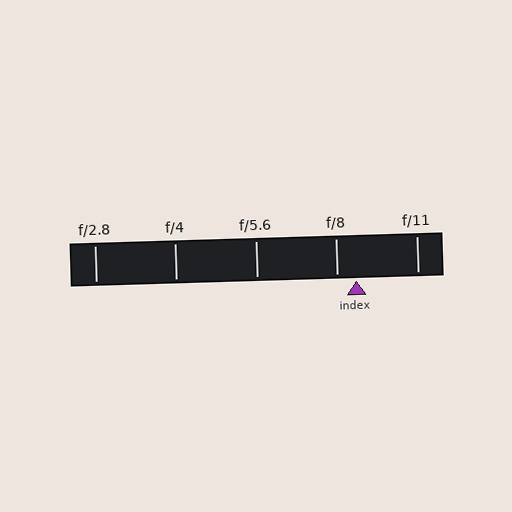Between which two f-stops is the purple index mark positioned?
The index mark is between f/8 and f/11.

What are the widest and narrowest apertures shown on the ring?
The widest aperture shown is f/2.8 and the narrowest is f/11.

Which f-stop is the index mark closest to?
The index mark is closest to f/8.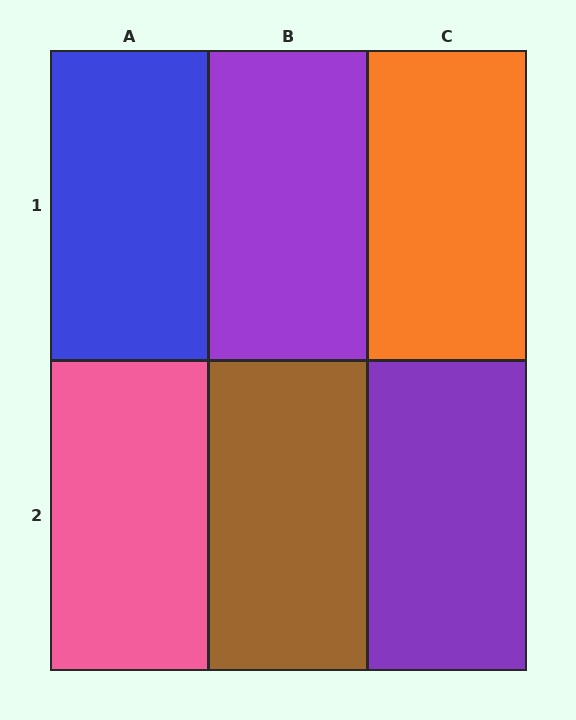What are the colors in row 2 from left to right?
Pink, brown, purple.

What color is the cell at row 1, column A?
Blue.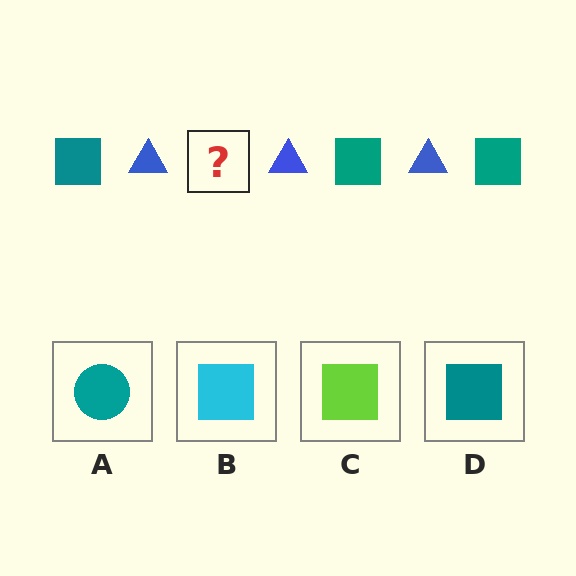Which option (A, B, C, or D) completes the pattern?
D.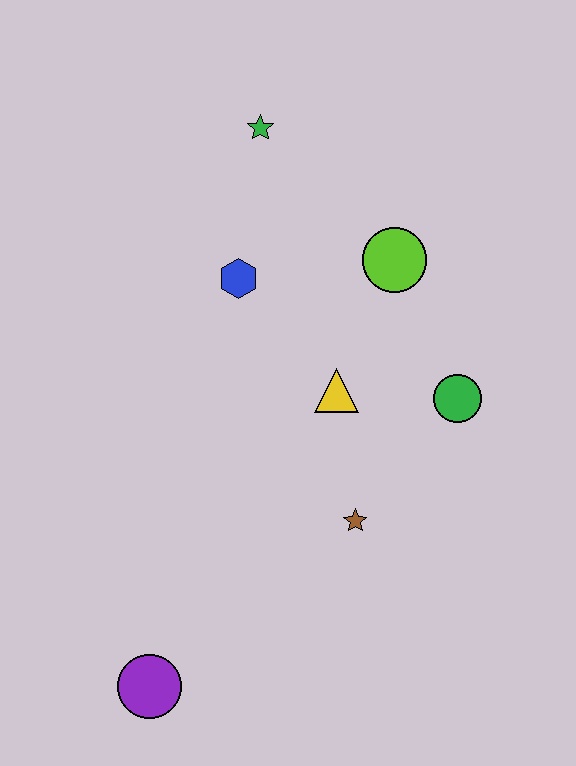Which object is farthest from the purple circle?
The green star is farthest from the purple circle.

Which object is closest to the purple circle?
The brown star is closest to the purple circle.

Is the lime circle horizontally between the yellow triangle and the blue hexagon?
No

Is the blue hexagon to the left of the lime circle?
Yes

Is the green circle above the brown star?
Yes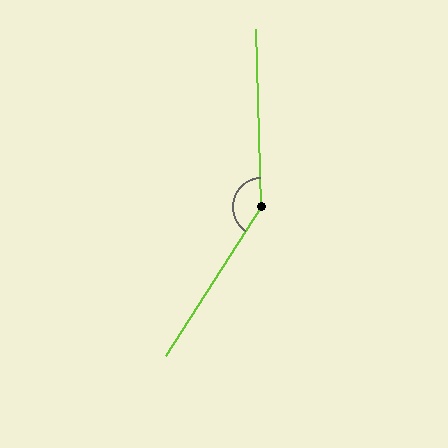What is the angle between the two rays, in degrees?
Approximately 145 degrees.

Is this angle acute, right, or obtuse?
It is obtuse.